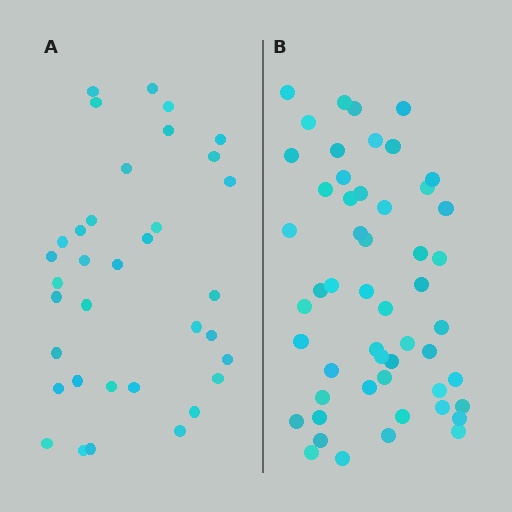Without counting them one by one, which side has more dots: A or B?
Region B (the right region) has more dots.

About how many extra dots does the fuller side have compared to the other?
Region B has approximately 15 more dots than region A.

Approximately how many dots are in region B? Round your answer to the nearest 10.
About 50 dots. (The exact count is 52, which rounds to 50.)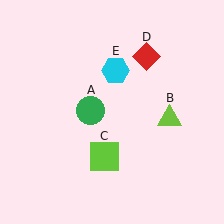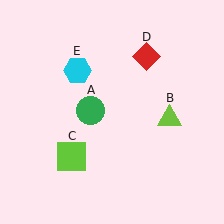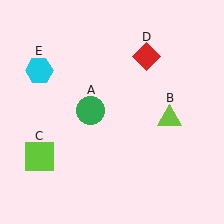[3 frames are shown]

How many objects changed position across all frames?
2 objects changed position: lime square (object C), cyan hexagon (object E).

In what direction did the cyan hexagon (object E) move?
The cyan hexagon (object E) moved left.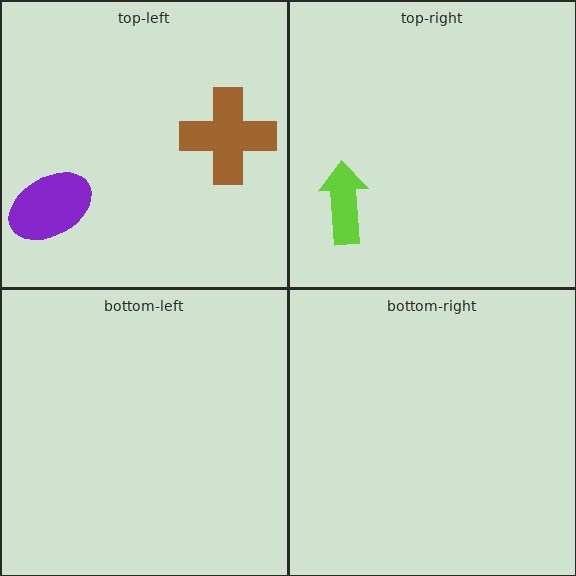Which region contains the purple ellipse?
The top-left region.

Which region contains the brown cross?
The top-left region.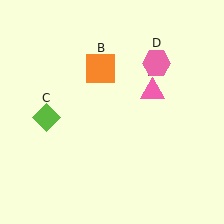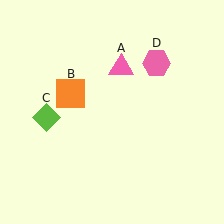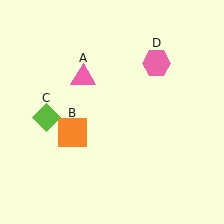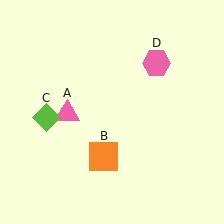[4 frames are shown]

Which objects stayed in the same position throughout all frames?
Lime diamond (object C) and pink hexagon (object D) remained stationary.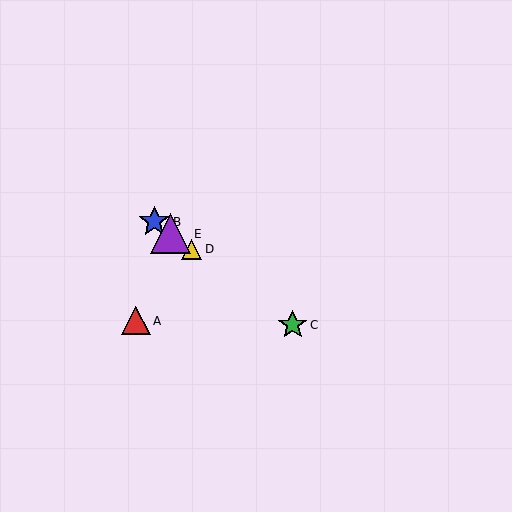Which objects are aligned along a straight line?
Objects B, C, D, E are aligned along a straight line.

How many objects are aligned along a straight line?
4 objects (B, C, D, E) are aligned along a straight line.